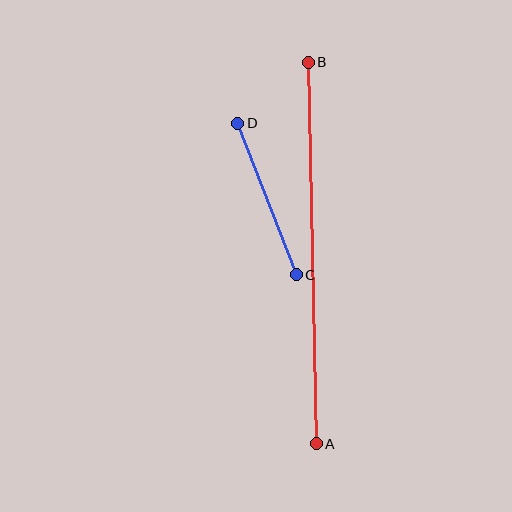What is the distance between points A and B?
The distance is approximately 381 pixels.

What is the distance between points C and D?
The distance is approximately 162 pixels.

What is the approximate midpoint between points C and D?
The midpoint is at approximately (267, 199) pixels.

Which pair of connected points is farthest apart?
Points A and B are farthest apart.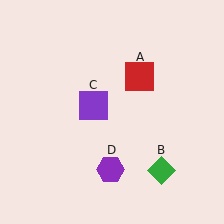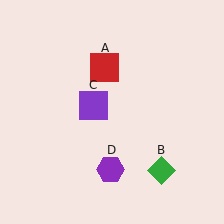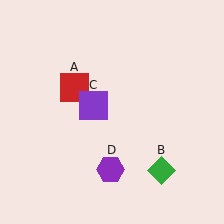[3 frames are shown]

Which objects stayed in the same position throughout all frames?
Green diamond (object B) and purple square (object C) and purple hexagon (object D) remained stationary.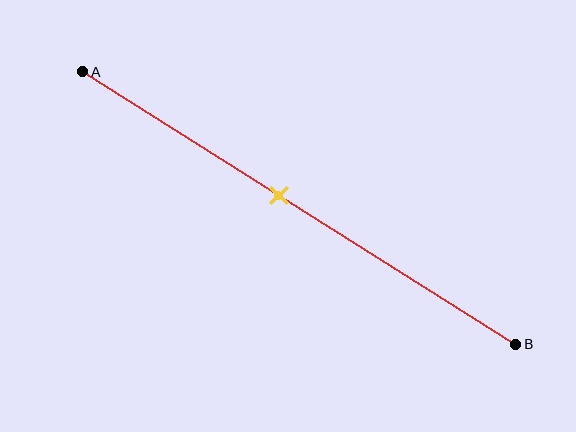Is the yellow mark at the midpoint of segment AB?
No, the mark is at about 45% from A, not at the 50% midpoint.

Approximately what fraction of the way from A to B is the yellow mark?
The yellow mark is approximately 45% of the way from A to B.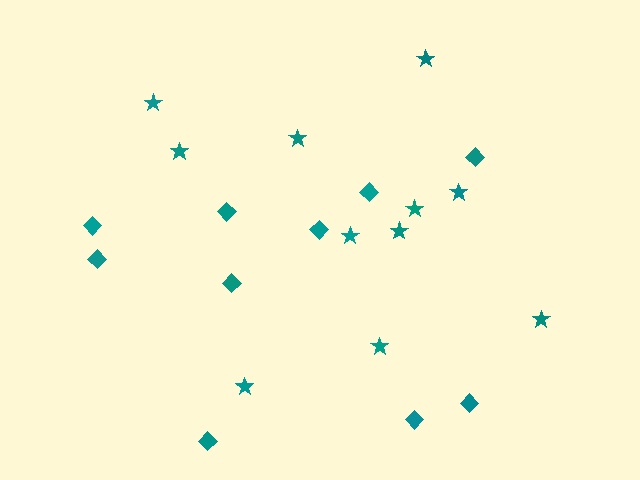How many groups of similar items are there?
There are 2 groups: one group of diamonds (10) and one group of stars (11).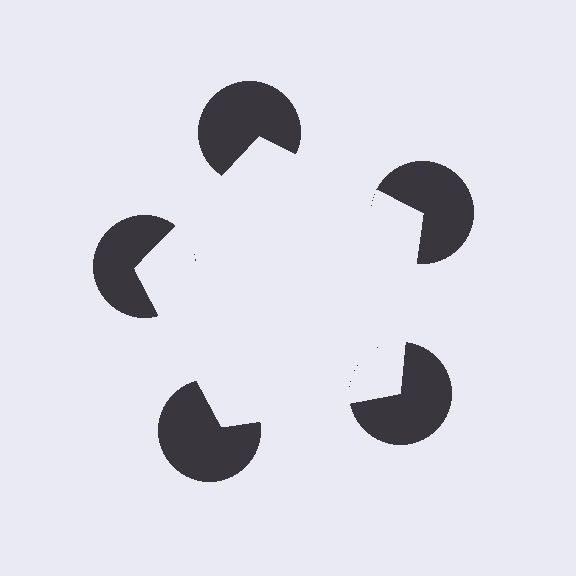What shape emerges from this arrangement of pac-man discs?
An illusory pentagon — its edges are inferred from the aligned wedge cuts in the pac-man discs, not physically drawn.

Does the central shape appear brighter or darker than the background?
It typically appears slightly brighter than the background, even though no actual brightness change is drawn.